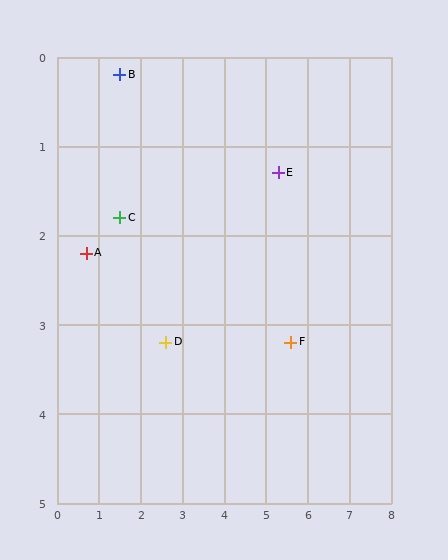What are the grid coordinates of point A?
Point A is at approximately (0.7, 2.2).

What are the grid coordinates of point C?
Point C is at approximately (1.5, 1.8).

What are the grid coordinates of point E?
Point E is at approximately (5.3, 1.3).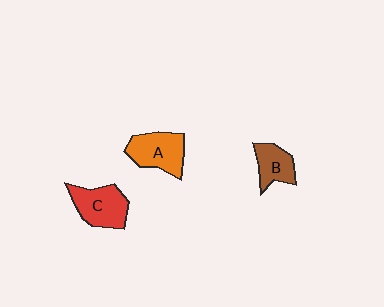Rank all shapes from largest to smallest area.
From largest to smallest: C (red), A (orange), B (brown).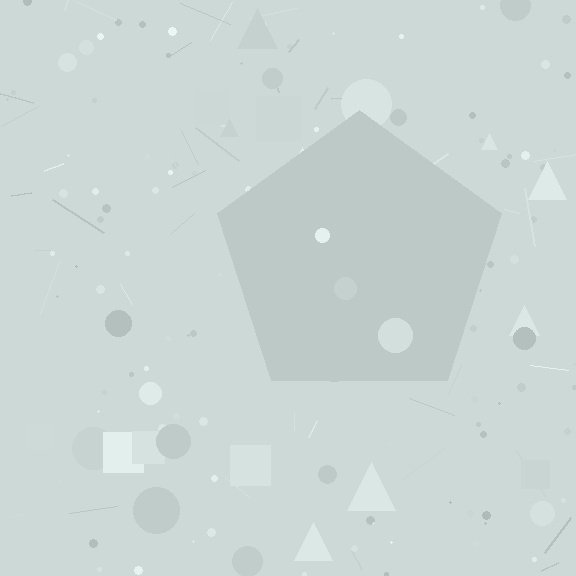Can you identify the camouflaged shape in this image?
The camouflaged shape is a pentagon.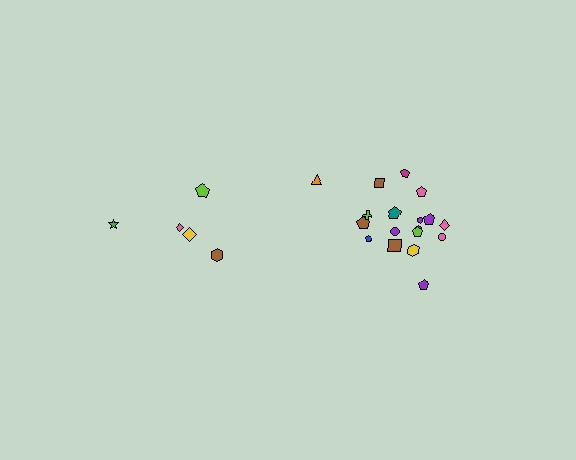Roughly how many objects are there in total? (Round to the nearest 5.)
Roughly 25 objects in total.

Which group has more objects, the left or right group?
The right group.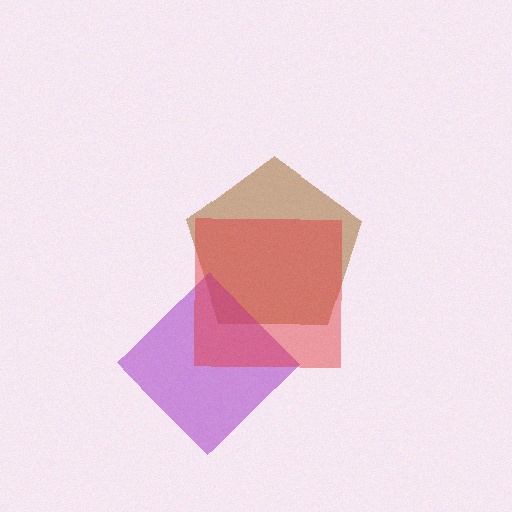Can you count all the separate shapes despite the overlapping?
Yes, there are 3 separate shapes.